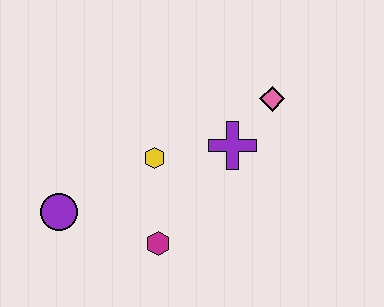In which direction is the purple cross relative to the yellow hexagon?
The purple cross is to the right of the yellow hexagon.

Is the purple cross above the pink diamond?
No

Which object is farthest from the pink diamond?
The purple circle is farthest from the pink diamond.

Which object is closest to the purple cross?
The pink diamond is closest to the purple cross.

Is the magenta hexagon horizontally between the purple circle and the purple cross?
Yes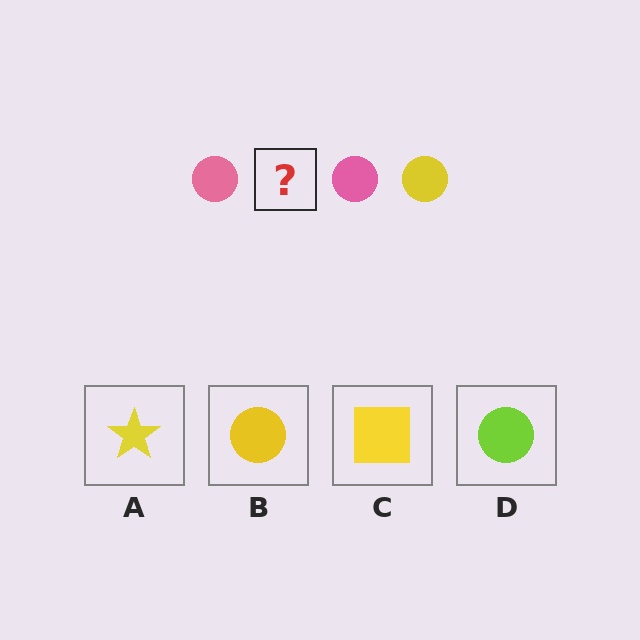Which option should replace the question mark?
Option B.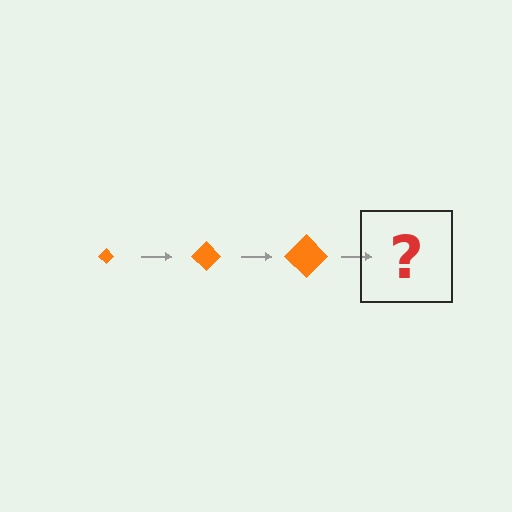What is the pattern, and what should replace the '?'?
The pattern is that the diamond gets progressively larger each step. The '?' should be an orange diamond, larger than the previous one.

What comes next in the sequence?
The next element should be an orange diamond, larger than the previous one.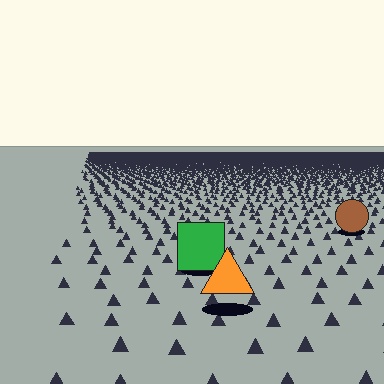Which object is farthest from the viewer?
The brown circle is farthest from the viewer. It appears smaller and the ground texture around it is denser.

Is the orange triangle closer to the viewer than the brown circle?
Yes. The orange triangle is closer — you can tell from the texture gradient: the ground texture is coarser near it.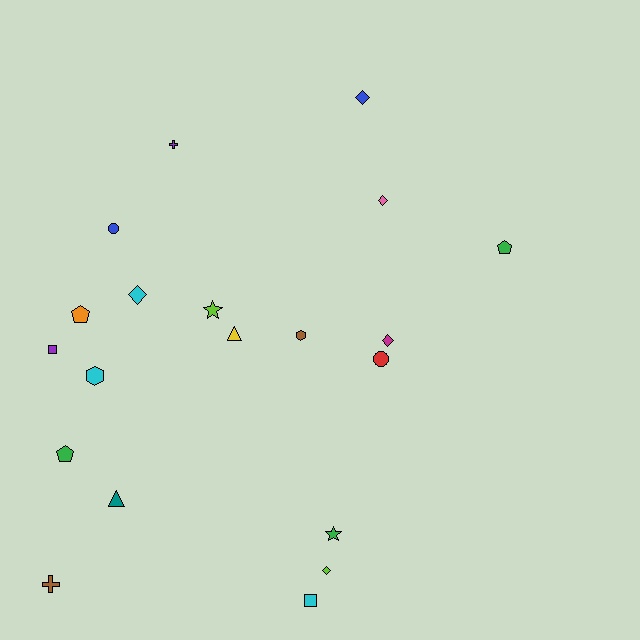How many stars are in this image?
There are 2 stars.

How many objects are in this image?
There are 20 objects.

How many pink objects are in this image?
There is 1 pink object.